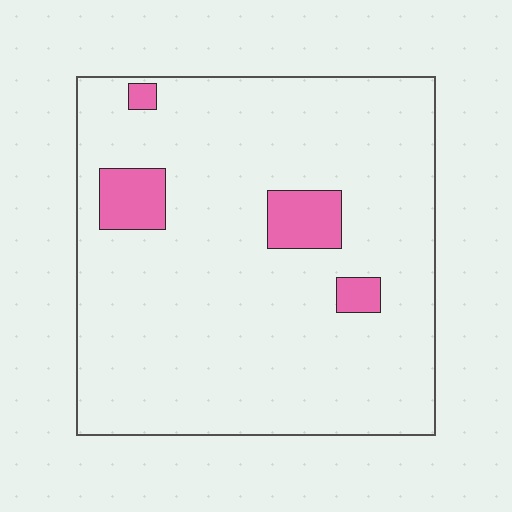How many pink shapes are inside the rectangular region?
4.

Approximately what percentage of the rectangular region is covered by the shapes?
Approximately 10%.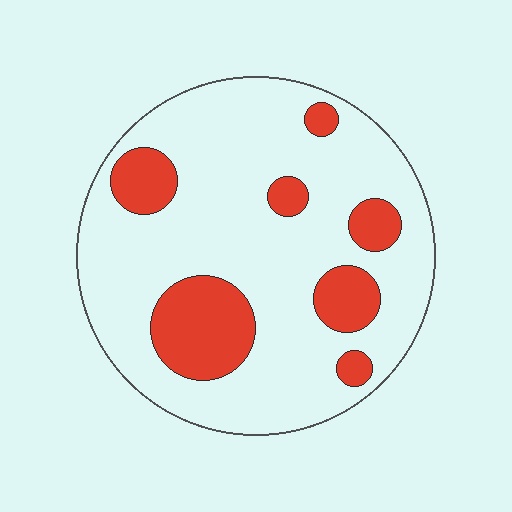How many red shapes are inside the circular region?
7.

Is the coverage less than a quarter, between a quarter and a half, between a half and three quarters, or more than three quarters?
Less than a quarter.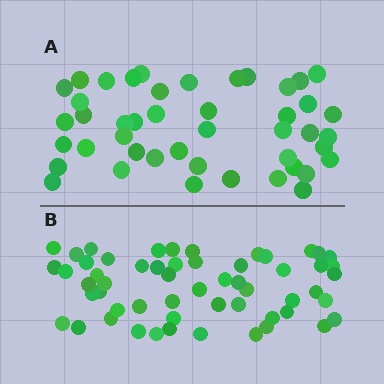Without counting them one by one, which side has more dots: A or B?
Region B (the bottom region) has more dots.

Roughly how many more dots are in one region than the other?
Region B has roughly 12 or so more dots than region A.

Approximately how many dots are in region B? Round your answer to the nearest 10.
About 60 dots. (The exact count is 56, which rounds to 60.)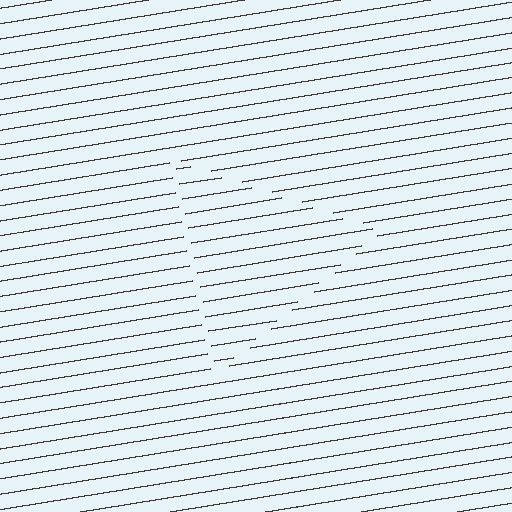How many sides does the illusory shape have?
3 sides — the line-ends trace a triangle.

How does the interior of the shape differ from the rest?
The interior of the shape contains the same grating, shifted by half a period — the contour is defined by the phase discontinuity where line-ends from the inner and outer gratings abut.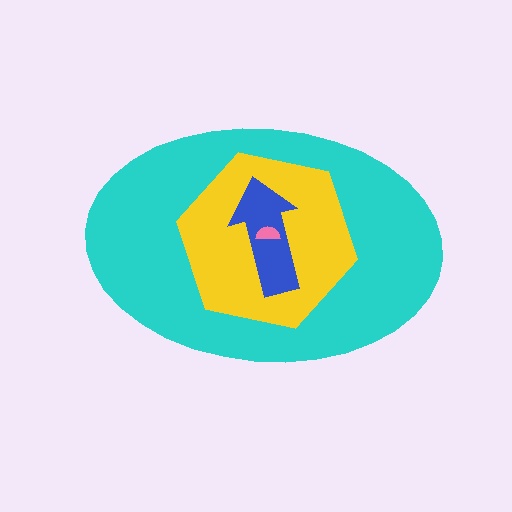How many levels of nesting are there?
4.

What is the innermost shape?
The pink semicircle.